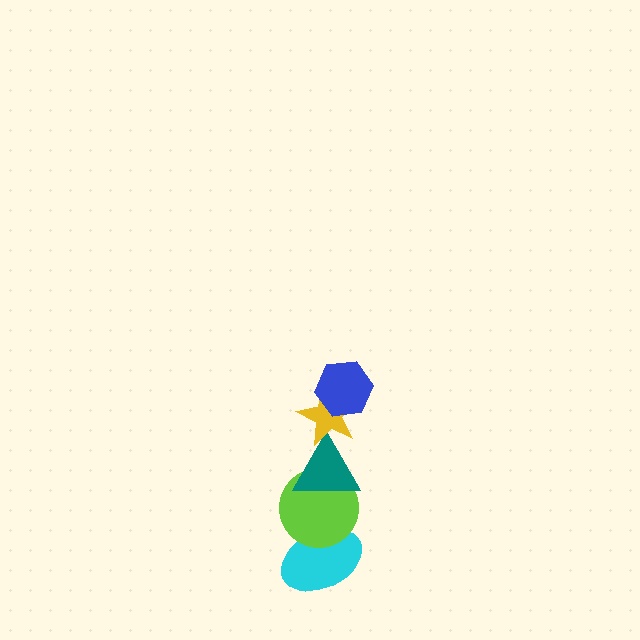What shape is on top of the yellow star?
The blue hexagon is on top of the yellow star.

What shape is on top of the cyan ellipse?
The lime circle is on top of the cyan ellipse.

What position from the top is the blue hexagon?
The blue hexagon is 1st from the top.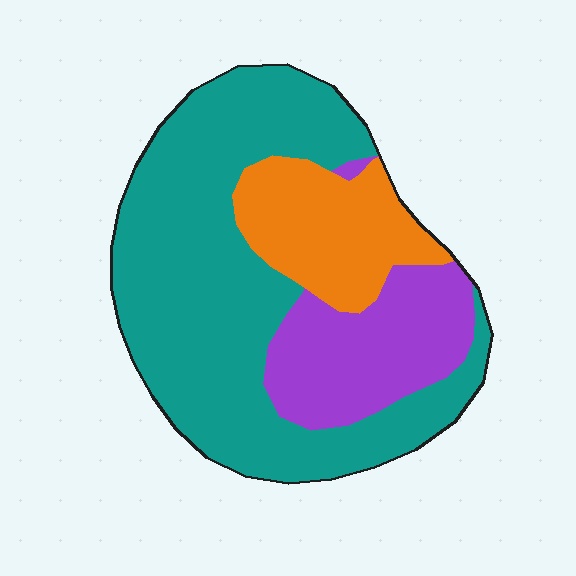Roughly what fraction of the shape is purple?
Purple covers roughly 20% of the shape.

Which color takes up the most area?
Teal, at roughly 60%.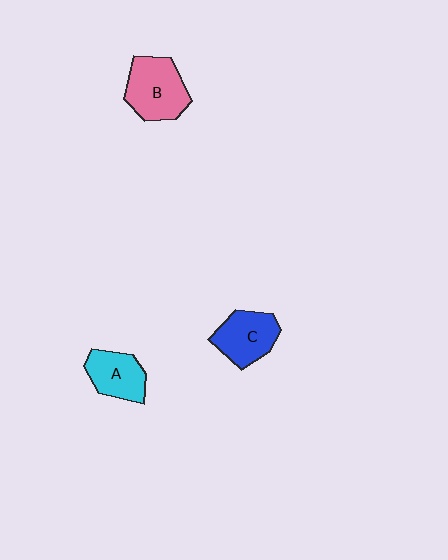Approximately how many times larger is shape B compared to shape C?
Approximately 1.2 times.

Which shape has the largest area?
Shape B (pink).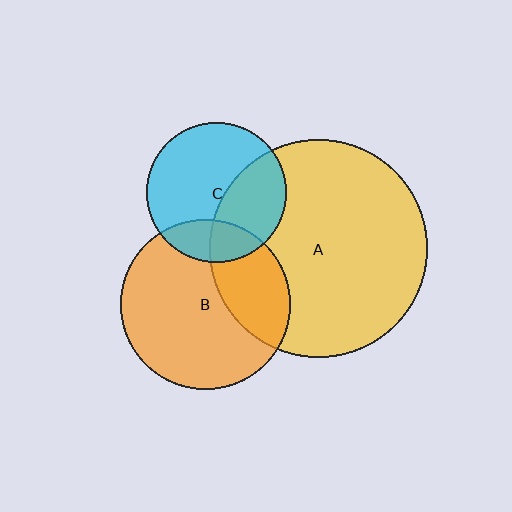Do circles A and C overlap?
Yes.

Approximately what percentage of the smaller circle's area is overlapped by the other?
Approximately 35%.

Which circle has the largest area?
Circle A (yellow).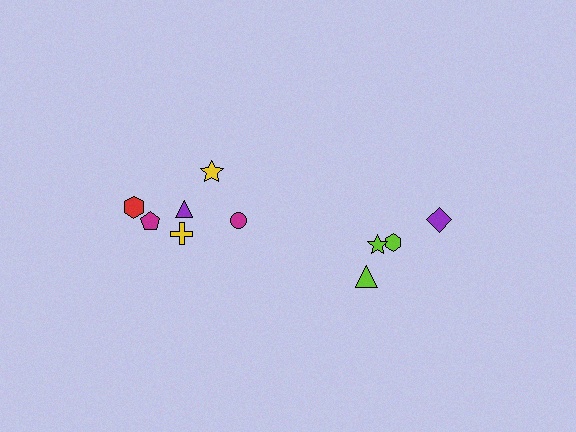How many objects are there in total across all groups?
There are 10 objects.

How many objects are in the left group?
There are 6 objects.